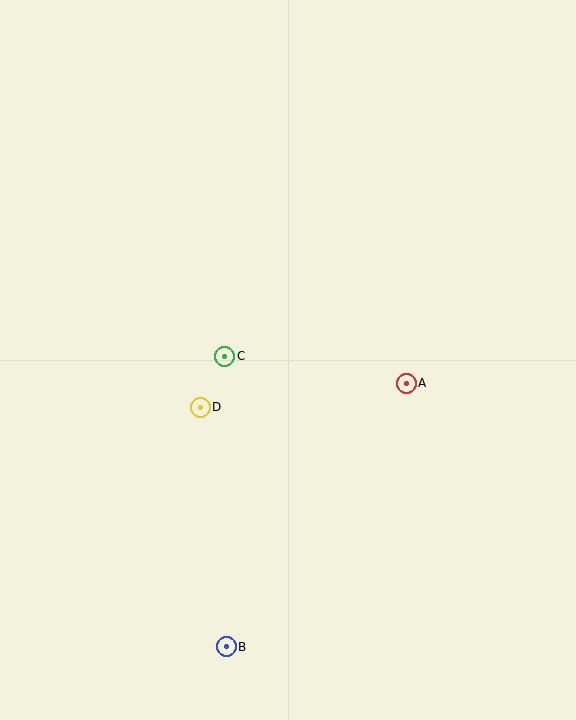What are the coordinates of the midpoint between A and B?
The midpoint between A and B is at (316, 515).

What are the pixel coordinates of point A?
Point A is at (406, 383).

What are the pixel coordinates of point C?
Point C is at (225, 356).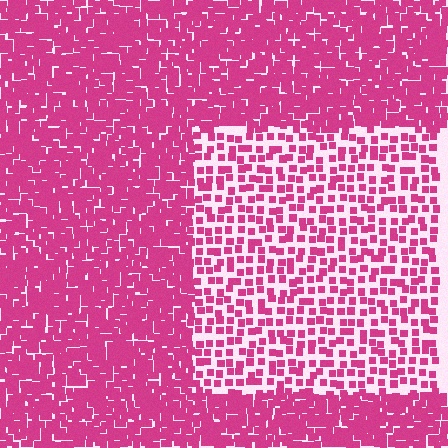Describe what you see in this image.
The image contains small magenta elements arranged at two different densities. A rectangle-shaped region is visible where the elements are less densely packed than the surrounding area.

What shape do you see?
I see a rectangle.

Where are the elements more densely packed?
The elements are more densely packed outside the rectangle boundary.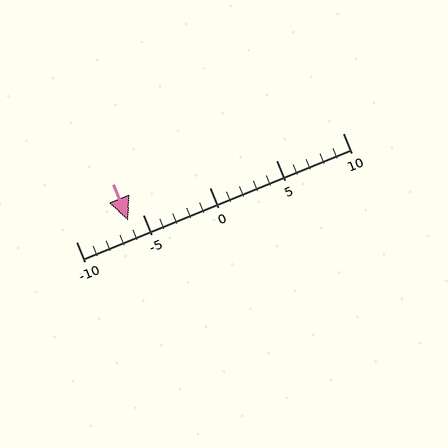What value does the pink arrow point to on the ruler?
The pink arrow points to approximately -6.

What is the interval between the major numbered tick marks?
The major tick marks are spaced 5 units apart.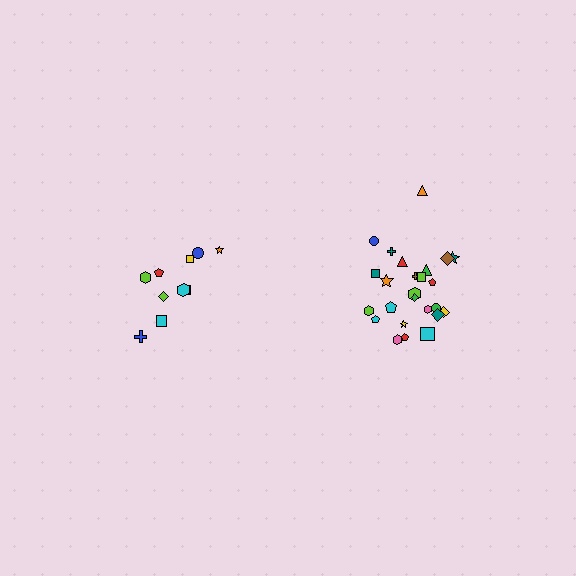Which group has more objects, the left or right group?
The right group.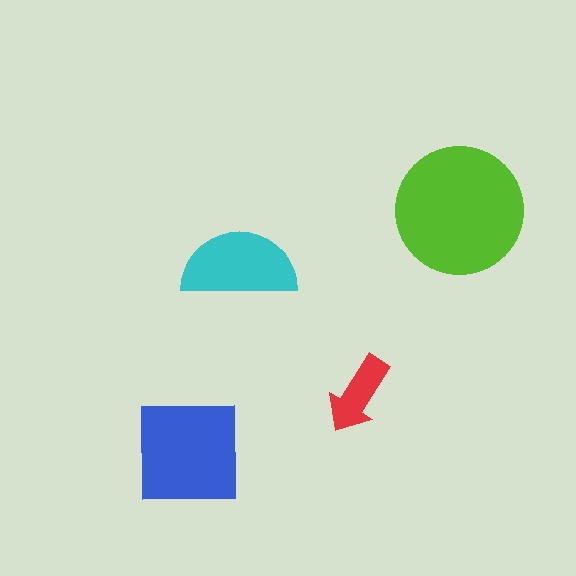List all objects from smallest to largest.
The red arrow, the cyan semicircle, the blue square, the lime circle.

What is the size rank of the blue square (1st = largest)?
2nd.